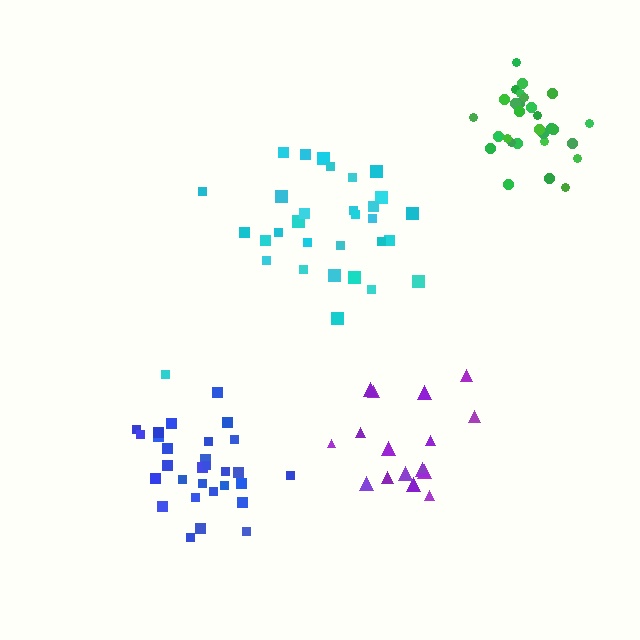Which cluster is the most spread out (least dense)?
Cyan.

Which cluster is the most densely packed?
Green.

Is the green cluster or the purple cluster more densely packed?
Green.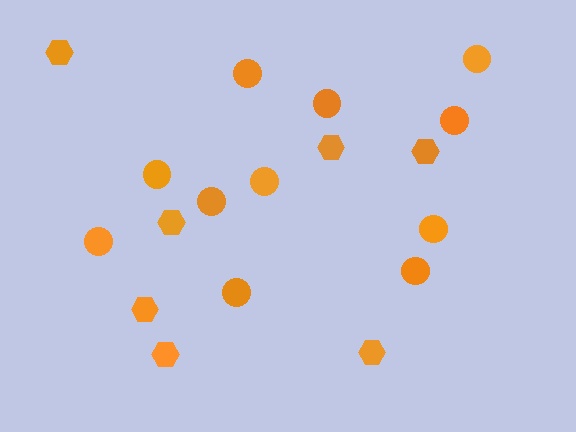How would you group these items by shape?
There are 2 groups: one group of hexagons (7) and one group of circles (11).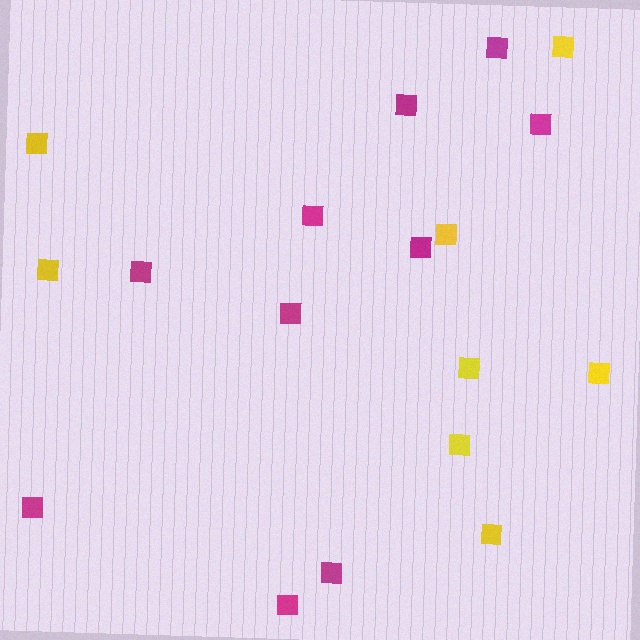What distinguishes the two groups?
There are 2 groups: one group of magenta squares (10) and one group of yellow squares (8).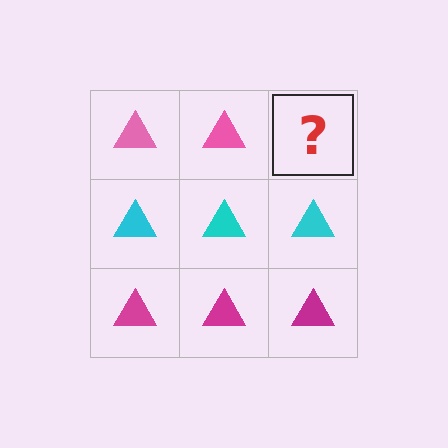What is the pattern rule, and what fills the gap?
The rule is that each row has a consistent color. The gap should be filled with a pink triangle.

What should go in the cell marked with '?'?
The missing cell should contain a pink triangle.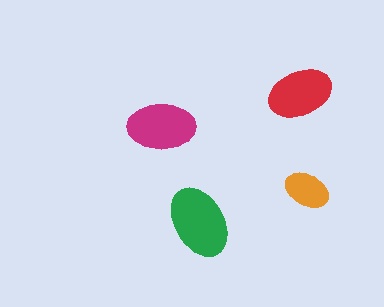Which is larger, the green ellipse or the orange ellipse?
The green one.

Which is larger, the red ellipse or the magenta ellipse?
The magenta one.